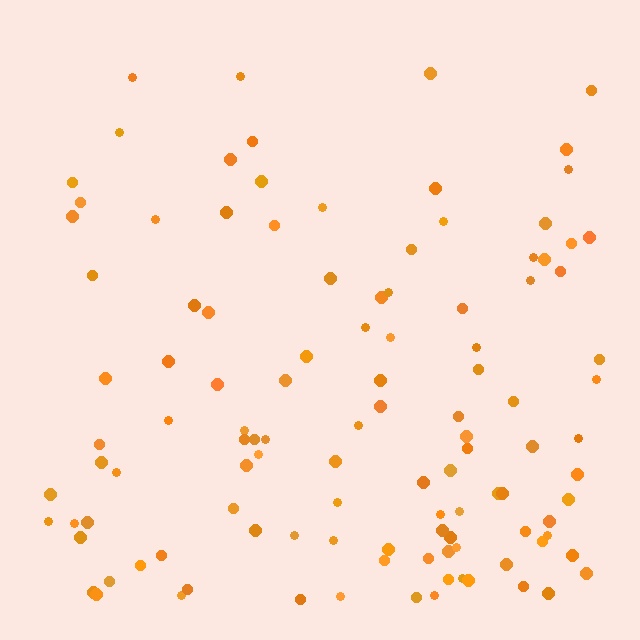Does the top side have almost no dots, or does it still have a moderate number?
Still a moderate number, just noticeably fewer than the bottom.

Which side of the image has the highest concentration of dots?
The bottom.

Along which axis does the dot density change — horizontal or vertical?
Vertical.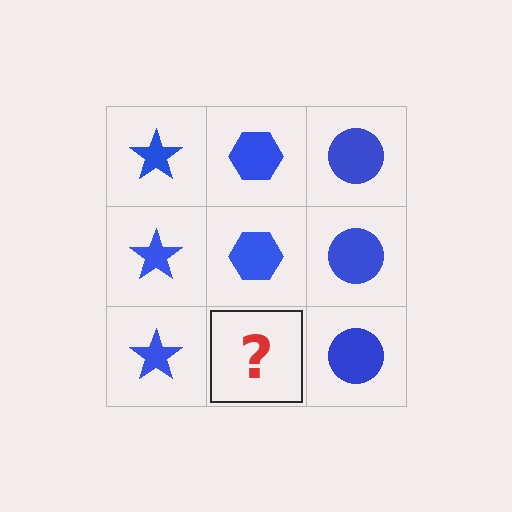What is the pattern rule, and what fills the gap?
The rule is that each column has a consistent shape. The gap should be filled with a blue hexagon.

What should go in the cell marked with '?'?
The missing cell should contain a blue hexagon.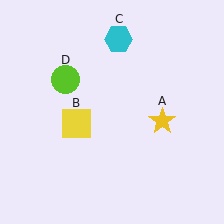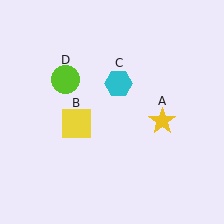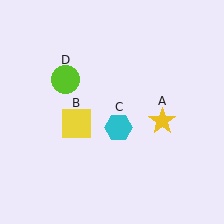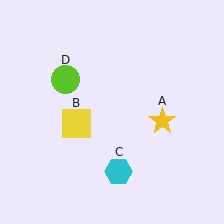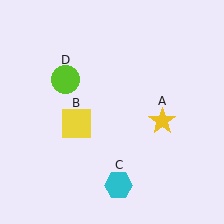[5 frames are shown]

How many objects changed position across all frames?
1 object changed position: cyan hexagon (object C).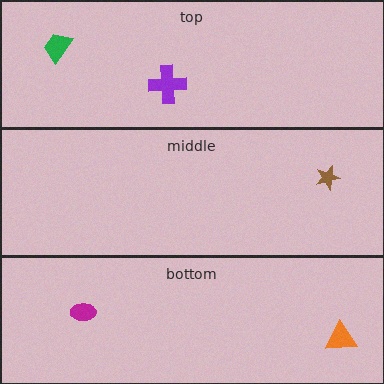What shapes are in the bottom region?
The magenta ellipse, the orange triangle.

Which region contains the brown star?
The middle region.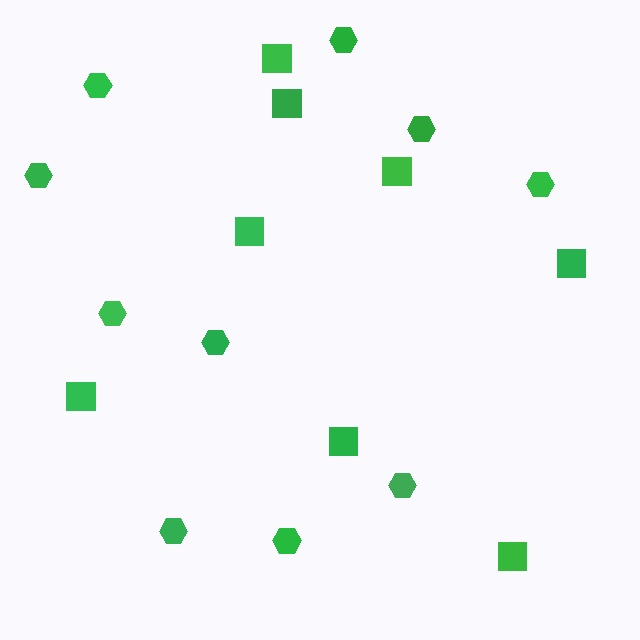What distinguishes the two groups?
There are 2 groups: one group of squares (8) and one group of hexagons (10).